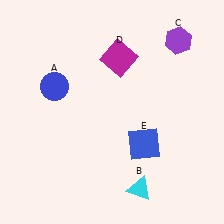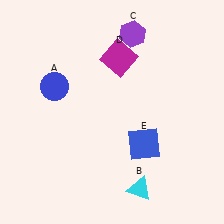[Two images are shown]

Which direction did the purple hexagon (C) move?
The purple hexagon (C) moved left.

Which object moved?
The purple hexagon (C) moved left.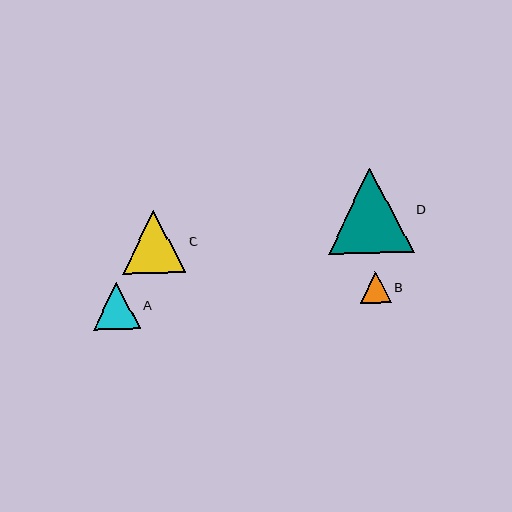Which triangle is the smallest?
Triangle B is the smallest with a size of approximately 31 pixels.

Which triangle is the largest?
Triangle D is the largest with a size of approximately 86 pixels.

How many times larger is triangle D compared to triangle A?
Triangle D is approximately 1.8 times the size of triangle A.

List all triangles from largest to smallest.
From largest to smallest: D, C, A, B.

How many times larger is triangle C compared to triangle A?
Triangle C is approximately 1.3 times the size of triangle A.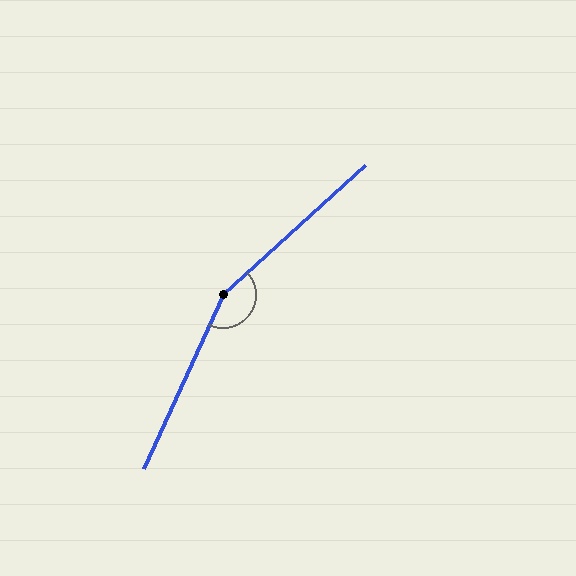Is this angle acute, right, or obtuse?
It is obtuse.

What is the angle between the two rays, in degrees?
Approximately 157 degrees.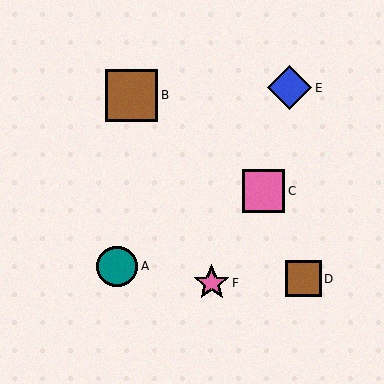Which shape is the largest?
The brown square (labeled B) is the largest.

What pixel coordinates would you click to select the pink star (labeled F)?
Click at (212, 283) to select the pink star F.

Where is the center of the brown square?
The center of the brown square is at (303, 279).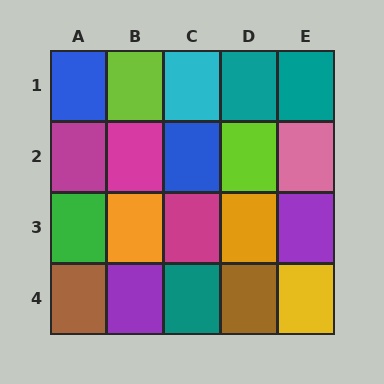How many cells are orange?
2 cells are orange.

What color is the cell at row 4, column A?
Brown.